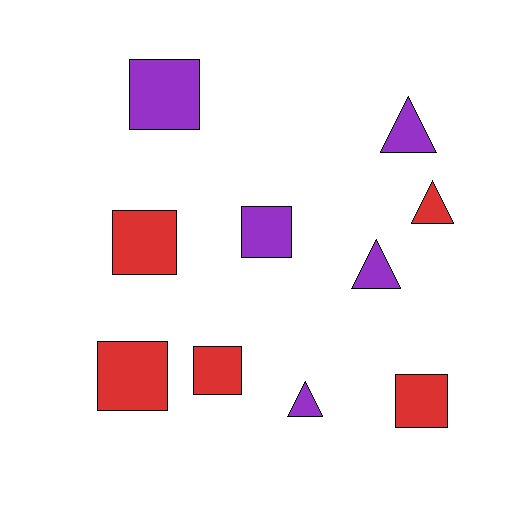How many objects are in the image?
There are 10 objects.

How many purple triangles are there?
There are 3 purple triangles.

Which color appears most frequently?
Purple, with 5 objects.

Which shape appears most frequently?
Square, with 6 objects.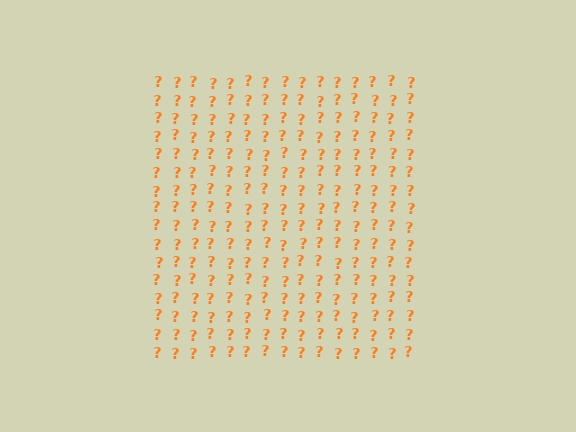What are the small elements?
The small elements are question marks.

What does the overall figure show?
The overall figure shows a square.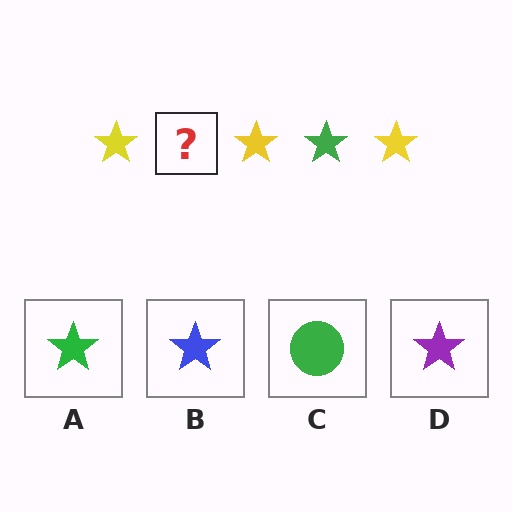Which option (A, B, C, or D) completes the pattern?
A.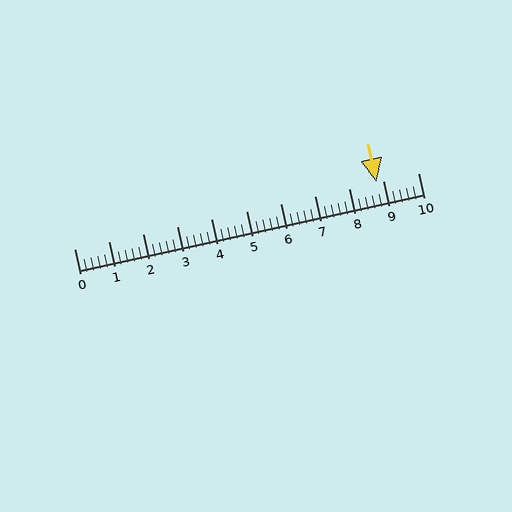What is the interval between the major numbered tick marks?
The major tick marks are spaced 1 units apart.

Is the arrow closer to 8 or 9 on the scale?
The arrow is closer to 9.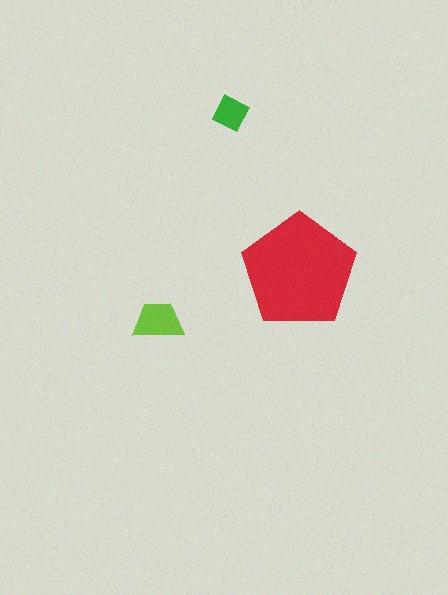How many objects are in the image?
There are 3 objects in the image.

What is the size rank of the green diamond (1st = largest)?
3rd.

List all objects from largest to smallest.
The red pentagon, the lime trapezoid, the green diamond.